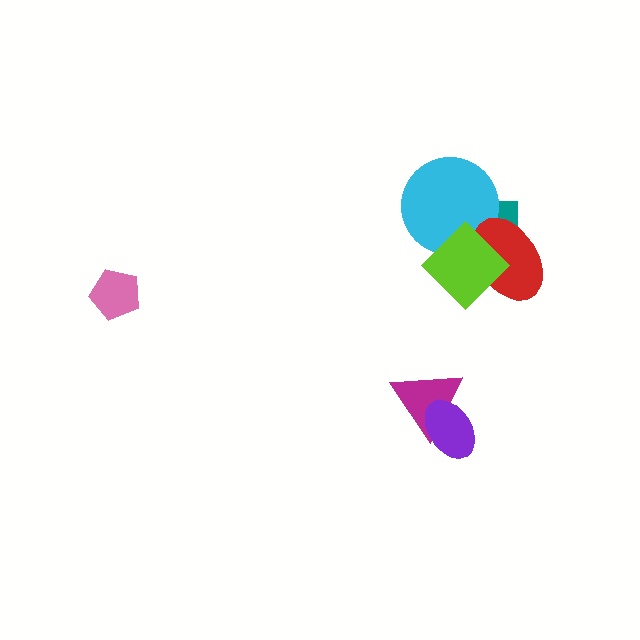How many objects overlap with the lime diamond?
3 objects overlap with the lime diamond.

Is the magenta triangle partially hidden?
Yes, it is partially covered by another shape.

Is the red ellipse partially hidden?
Yes, it is partially covered by another shape.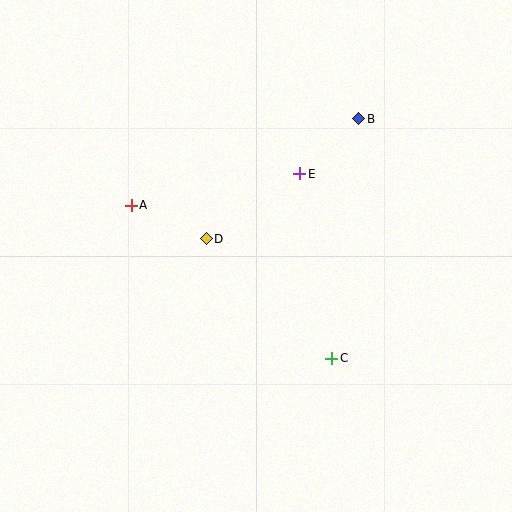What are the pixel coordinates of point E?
Point E is at (300, 174).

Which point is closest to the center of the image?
Point D at (206, 239) is closest to the center.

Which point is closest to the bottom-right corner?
Point C is closest to the bottom-right corner.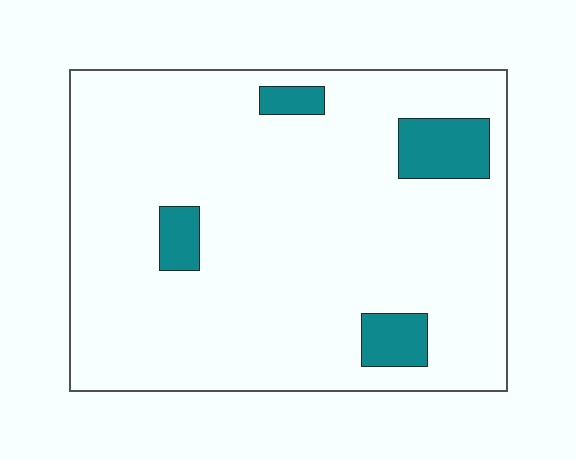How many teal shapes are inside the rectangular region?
4.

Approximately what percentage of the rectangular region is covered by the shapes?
Approximately 10%.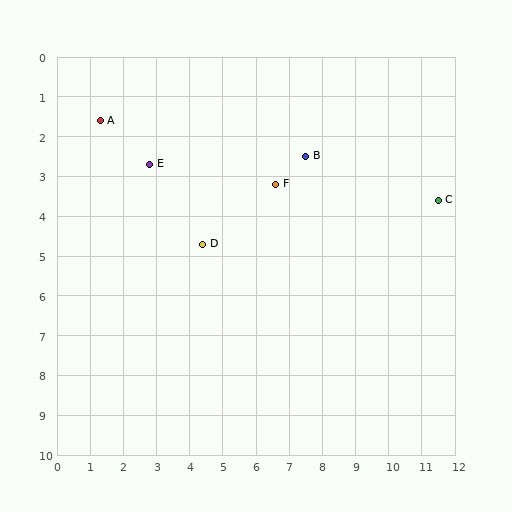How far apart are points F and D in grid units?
Points F and D are about 2.7 grid units apart.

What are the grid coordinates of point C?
Point C is at approximately (11.5, 3.6).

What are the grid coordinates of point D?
Point D is at approximately (4.4, 4.7).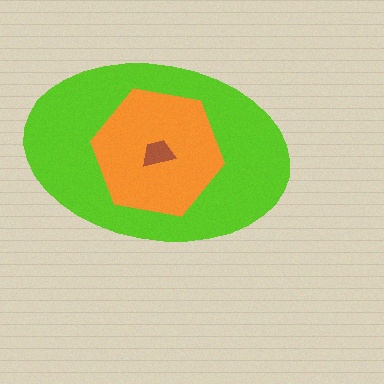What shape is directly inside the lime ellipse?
The orange hexagon.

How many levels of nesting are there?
3.